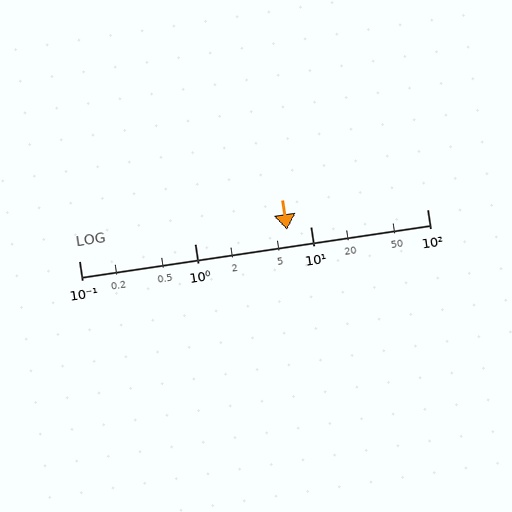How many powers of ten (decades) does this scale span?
The scale spans 3 decades, from 0.1 to 100.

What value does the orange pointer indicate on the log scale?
The pointer indicates approximately 6.2.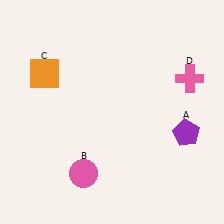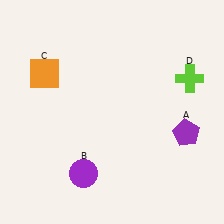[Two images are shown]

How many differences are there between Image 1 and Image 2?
There are 2 differences between the two images.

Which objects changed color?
B changed from pink to purple. D changed from pink to lime.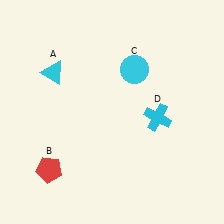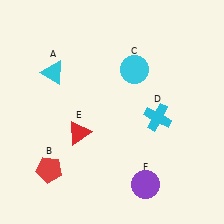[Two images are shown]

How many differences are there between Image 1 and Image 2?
There are 2 differences between the two images.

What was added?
A red triangle (E), a purple circle (F) were added in Image 2.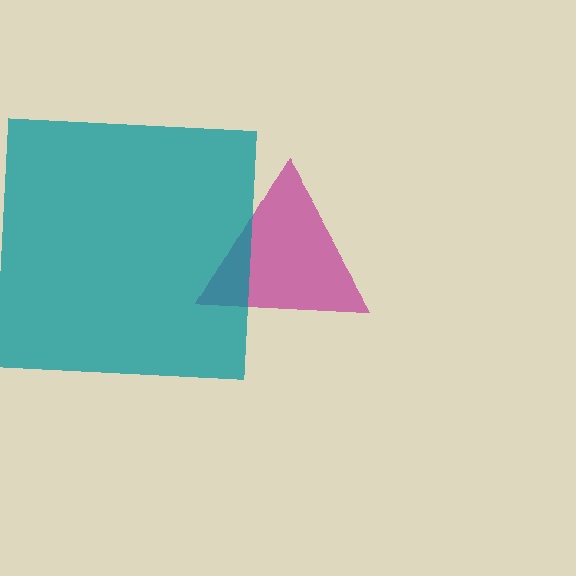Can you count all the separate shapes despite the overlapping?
Yes, there are 2 separate shapes.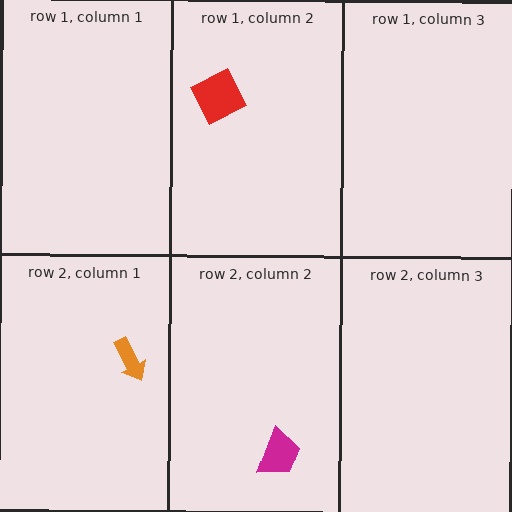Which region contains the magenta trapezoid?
The row 2, column 2 region.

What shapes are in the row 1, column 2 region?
The red square.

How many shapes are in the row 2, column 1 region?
1.